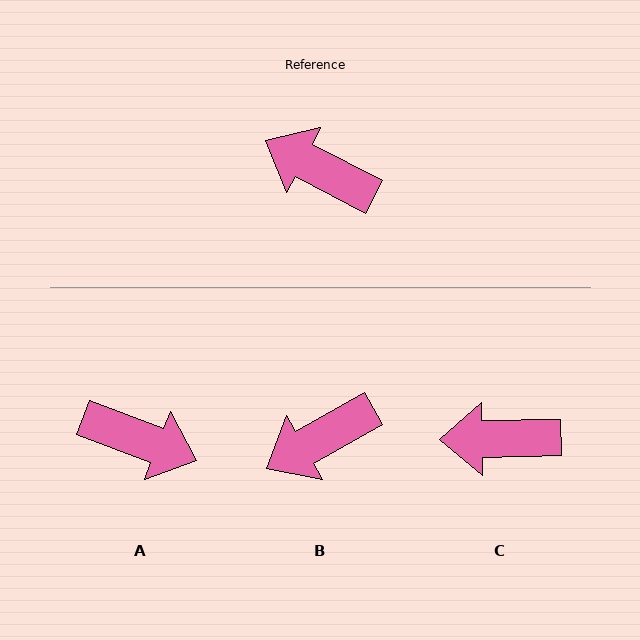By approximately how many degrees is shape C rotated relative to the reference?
Approximately 28 degrees counter-clockwise.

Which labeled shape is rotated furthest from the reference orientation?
A, about 173 degrees away.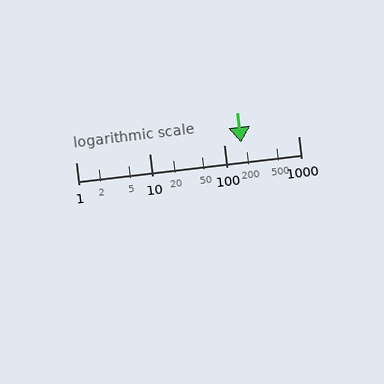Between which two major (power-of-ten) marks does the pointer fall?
The pointer is between 100 and 1000.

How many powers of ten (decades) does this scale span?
The scale spans 3 decades, from 1 to 1000.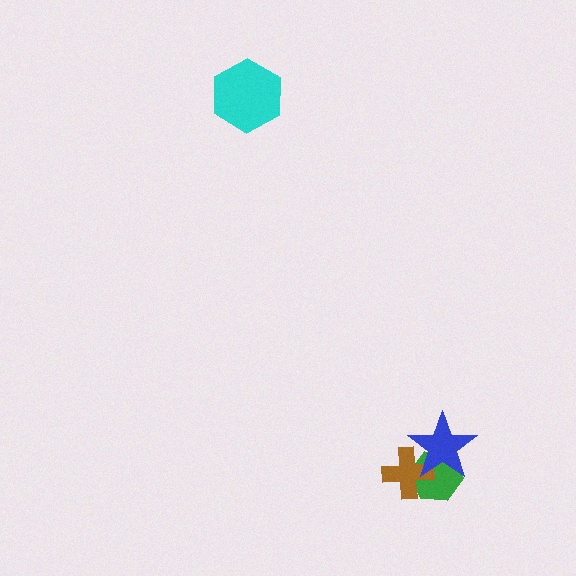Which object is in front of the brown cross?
The blue star is in front of the brown cross.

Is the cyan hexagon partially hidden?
No, no other shape covers it.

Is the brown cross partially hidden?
Yes, it is partially covered by another shape.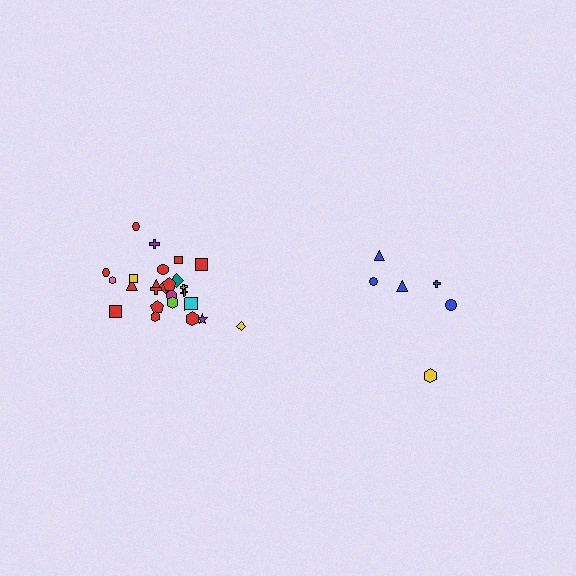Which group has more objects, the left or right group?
The left group.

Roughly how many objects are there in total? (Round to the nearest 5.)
Roughly 30 objects in total.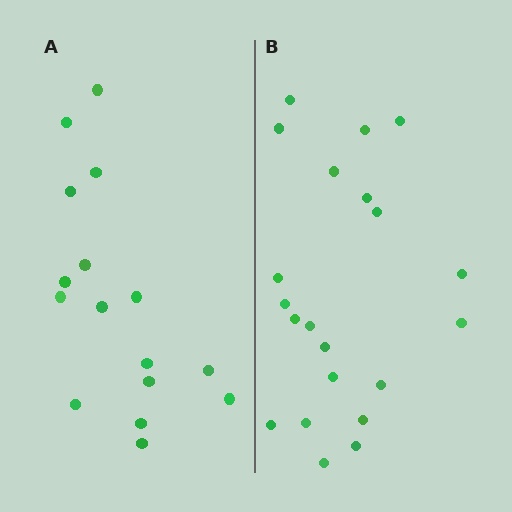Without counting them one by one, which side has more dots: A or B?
Region B (the right region) has more dots.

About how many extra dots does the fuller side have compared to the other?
Region B has about 5 more dots than region A.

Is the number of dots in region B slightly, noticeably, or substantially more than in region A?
Region B has noticeably more, but not dramatically so. The ratio is roughly 1.3 to 1.